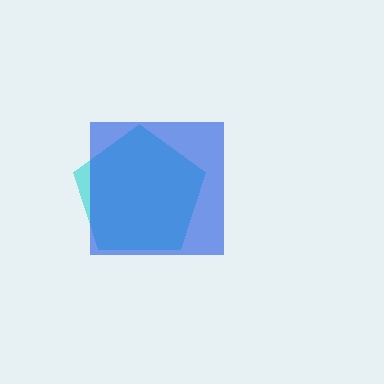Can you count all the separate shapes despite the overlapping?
Yes, there are 2 separate shapes.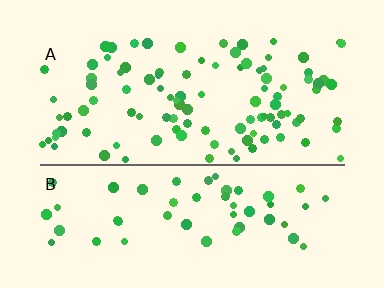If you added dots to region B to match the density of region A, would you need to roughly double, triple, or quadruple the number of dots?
Approximately double.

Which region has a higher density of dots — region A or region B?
A (the top).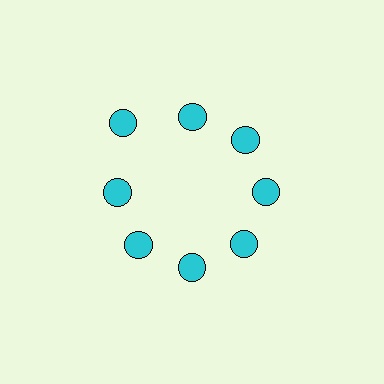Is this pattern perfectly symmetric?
No. The 8 cyan circles are arranged in a ring, but one element near the 10 o'clock position is pushed outward from the center, breaking the 8-fold rotational symmetry.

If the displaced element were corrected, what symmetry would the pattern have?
It would have 8-fold rotational symmetry — the pattern would map onto itself every 45 degrees.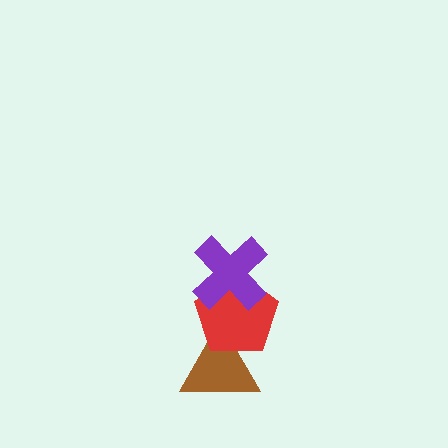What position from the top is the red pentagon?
The red pentagon is 2nd from the top.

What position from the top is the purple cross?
The purple cross is 1st from the top.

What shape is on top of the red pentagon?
The purple cross is on top of the red pentagon.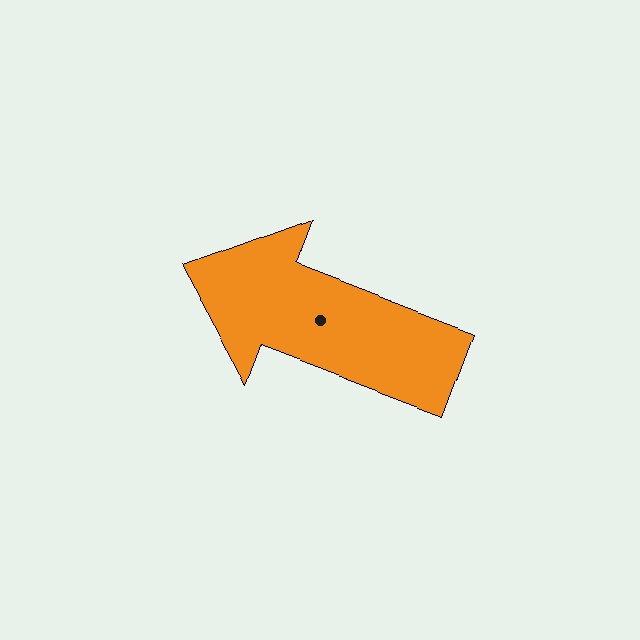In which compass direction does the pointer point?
West.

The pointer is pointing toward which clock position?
Roughly 10 o'clock.